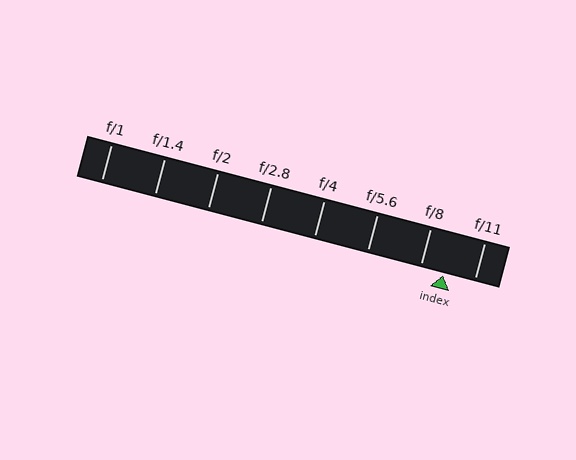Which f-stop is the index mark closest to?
The index mark is closest to f/8.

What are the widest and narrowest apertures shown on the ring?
The widest aperture shown is f/1 and the narrowest is f/11.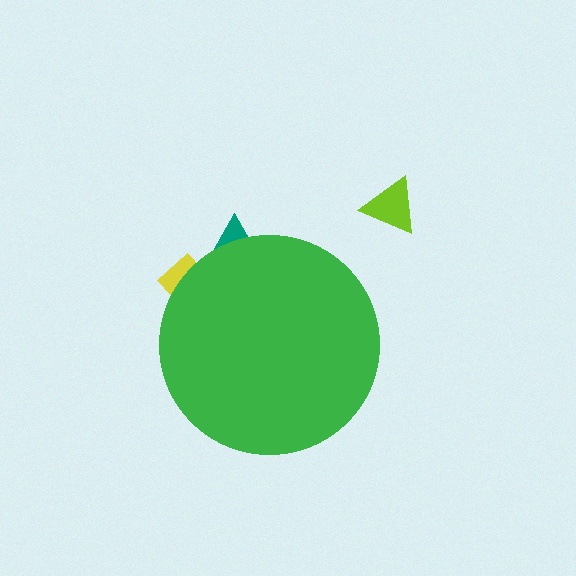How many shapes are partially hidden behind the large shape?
2 shapes are partially hidden.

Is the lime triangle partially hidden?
No, the lime triangle is fully visible.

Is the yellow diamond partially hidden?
Yes, the yellow diamond is partially hidden behind the green circle.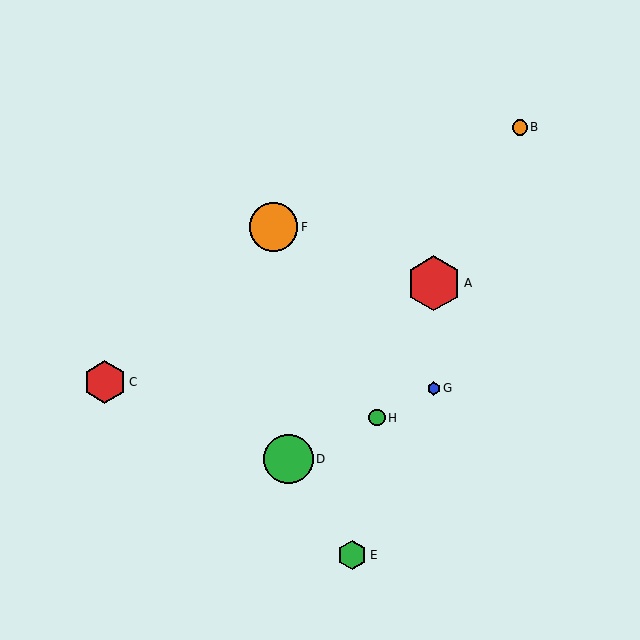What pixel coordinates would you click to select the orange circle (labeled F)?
Click at (274, 227) to select the orange circle F.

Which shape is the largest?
The red hexagon (labeled A) is the largest.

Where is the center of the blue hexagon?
The center of the blue hexagon is at (434, 388).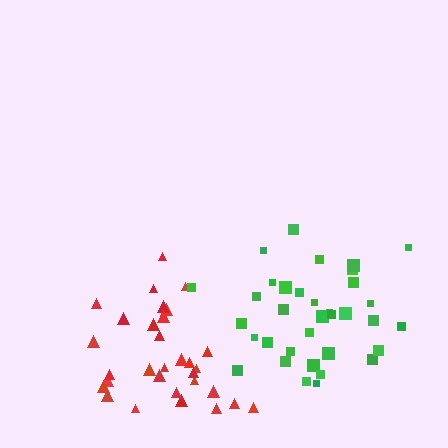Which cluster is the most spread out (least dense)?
Red.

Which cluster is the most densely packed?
Green.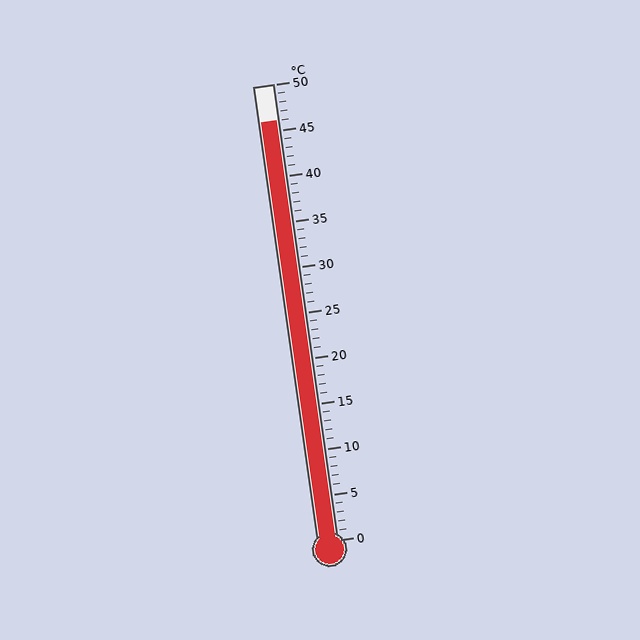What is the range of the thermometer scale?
The thermometer scale ranges from 0°C to 50°C.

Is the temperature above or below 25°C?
The temperature is above 25°C.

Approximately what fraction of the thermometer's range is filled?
The thermometer is filled to approximately 90% of its range.